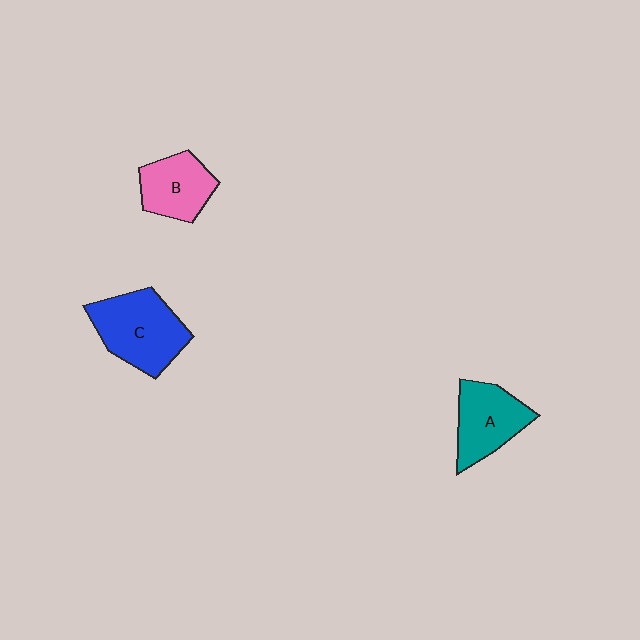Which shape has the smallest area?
Shape B (pink).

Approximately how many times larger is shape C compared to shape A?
Approximately 1.3 times.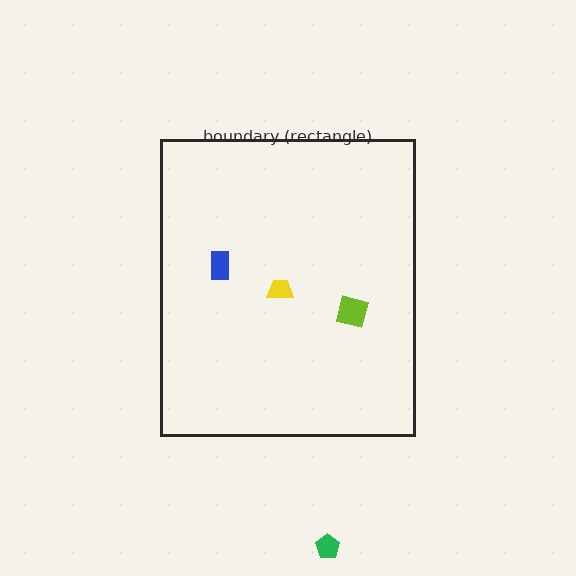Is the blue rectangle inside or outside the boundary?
Inside.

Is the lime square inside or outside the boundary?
Inside.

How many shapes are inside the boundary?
3 inside, 1 outside.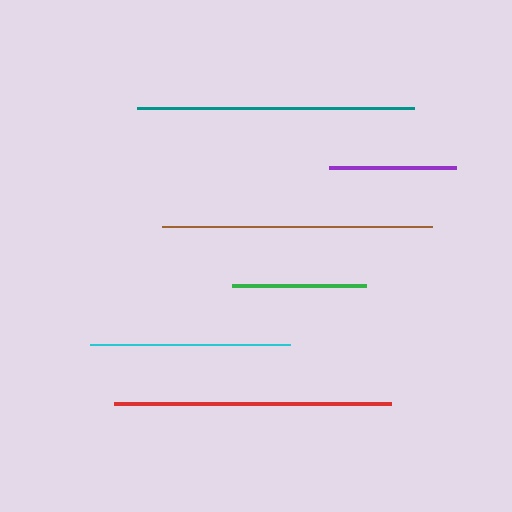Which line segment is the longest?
The teal line is the longest at approximately 277 pixels.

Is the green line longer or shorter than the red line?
The red line is longer than the green line.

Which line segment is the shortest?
The purple line is the shortest at approximately 127 pixels.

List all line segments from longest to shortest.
From longest to shortest: teal, red, brown, cyan, green, purple.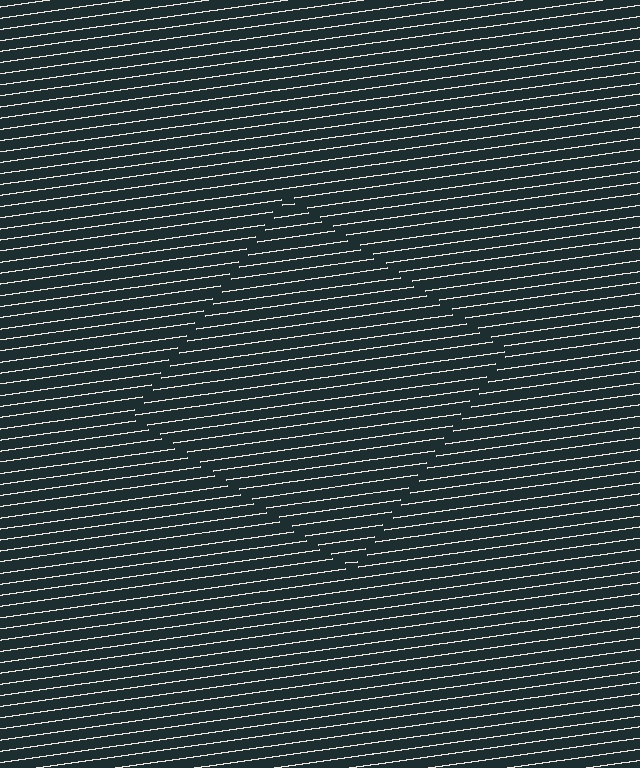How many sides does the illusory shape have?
4 sides — the line-ends trace a square.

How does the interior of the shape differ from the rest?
The interior of the shape contains the same grating, shifted by half a period — the contour is defined by the phase discontinuity where line-ends from the inner and outer gratings abut.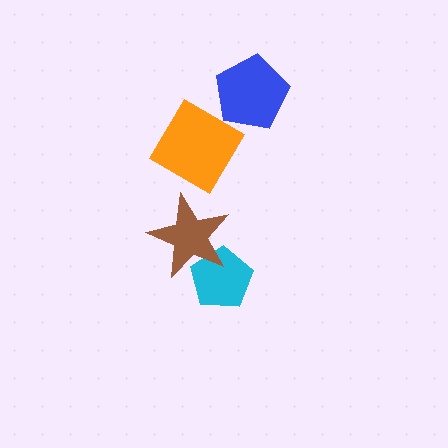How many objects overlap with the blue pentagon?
1 object overlaps with the blue pentagon.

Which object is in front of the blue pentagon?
The orange diamond is in front of the blue pentagon.